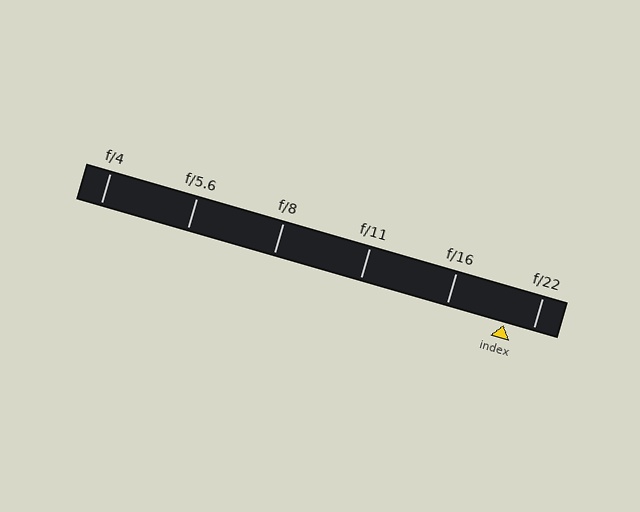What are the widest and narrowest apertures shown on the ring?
The widest aperture shown is f/4 and the narrowest is f/22.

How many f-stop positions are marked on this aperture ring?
There are 6 f-stop positions marked.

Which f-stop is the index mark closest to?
The index mark is closest to f/22.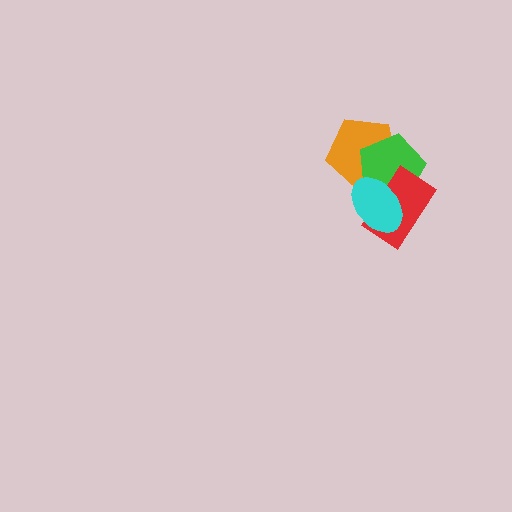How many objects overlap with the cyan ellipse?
3 objects overlap with the cyan ellipse.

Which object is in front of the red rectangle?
The cyan ellipse is in front of the red rectangle.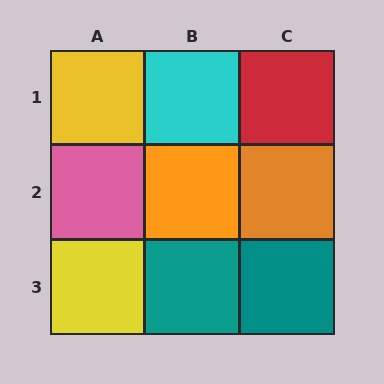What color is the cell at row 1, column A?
Yellow.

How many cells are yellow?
2 cells are yellow.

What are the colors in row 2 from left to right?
Pink, orange, orange.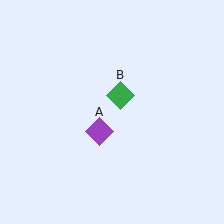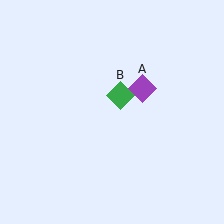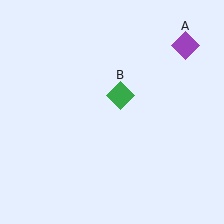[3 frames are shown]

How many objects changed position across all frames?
1 object changed position: purple diamond (object A).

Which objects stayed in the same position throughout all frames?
Green diamond (object B) remained stationary.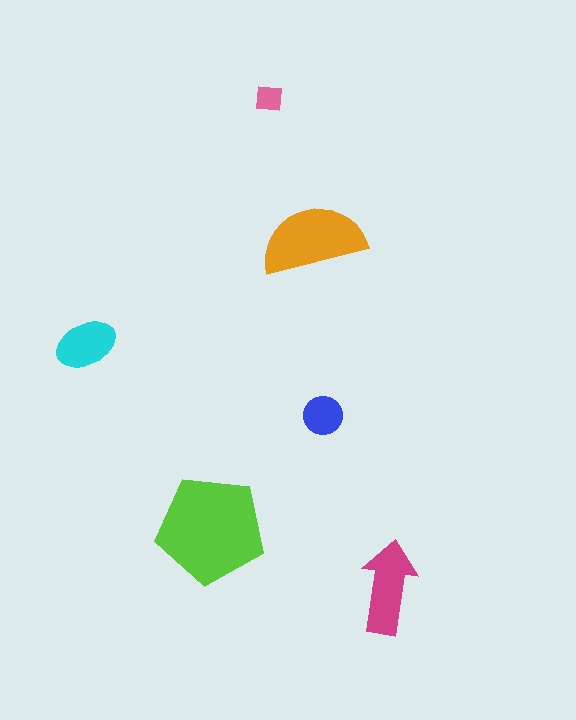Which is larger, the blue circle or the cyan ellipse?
The cyan ellipse.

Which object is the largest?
The lime pentagon.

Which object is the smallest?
The pink square.